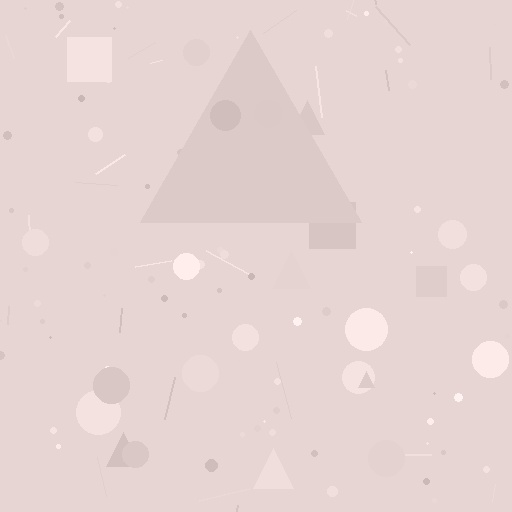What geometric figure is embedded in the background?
A triangle is embedded in the background.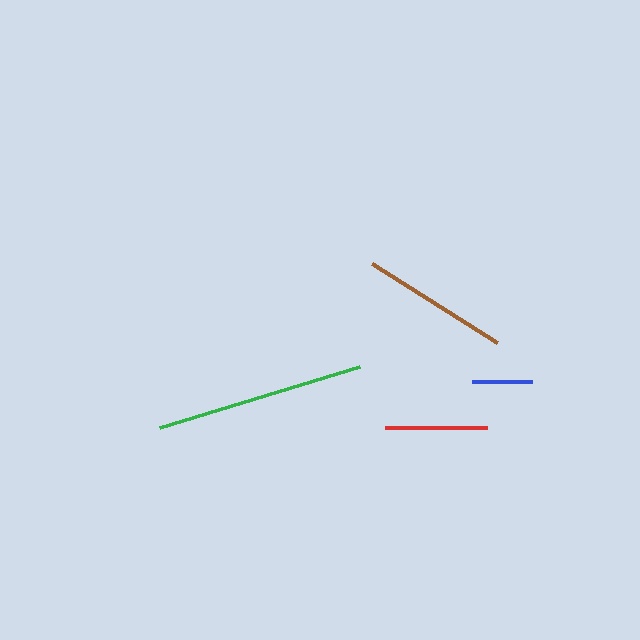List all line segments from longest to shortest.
From longest to shortest: green, brown, red, blue.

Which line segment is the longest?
The green line is the longest at approximately 208 pixels.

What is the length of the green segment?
The green segment is approximately 208 pixels long.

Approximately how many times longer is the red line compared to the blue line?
The red line is approximately 1.7 times the length of the blue line.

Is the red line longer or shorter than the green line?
The green line is longer than the red line.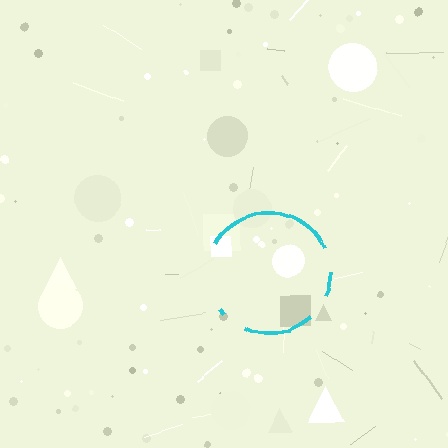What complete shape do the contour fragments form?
The contour fragments form a circle.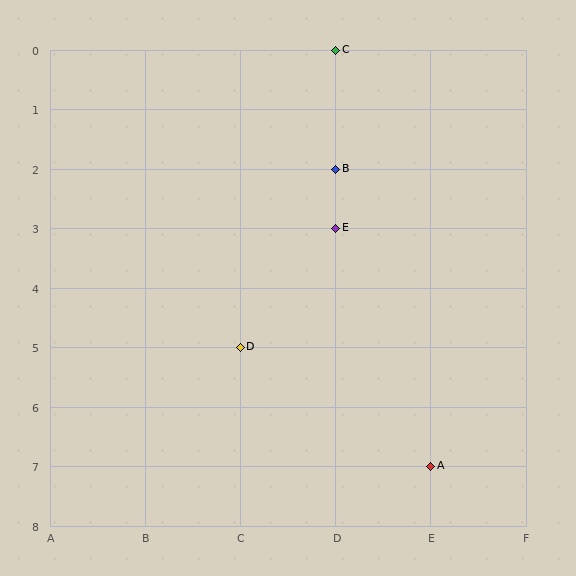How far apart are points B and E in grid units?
Points B and E are 1 row apart.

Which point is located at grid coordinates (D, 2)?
Point B is at (D, 2).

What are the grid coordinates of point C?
Point C is at grid coordinates (D, 0).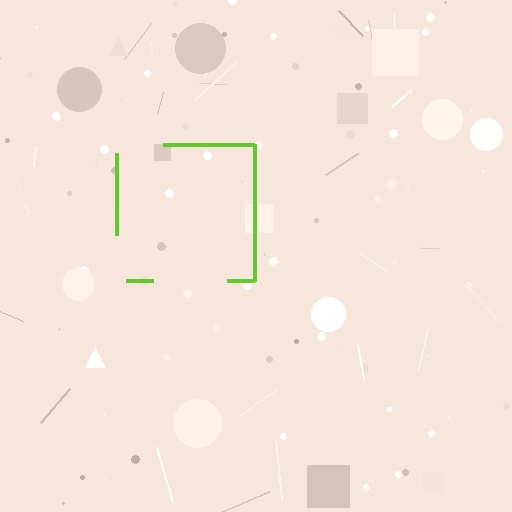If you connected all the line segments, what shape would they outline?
They would outline a square.